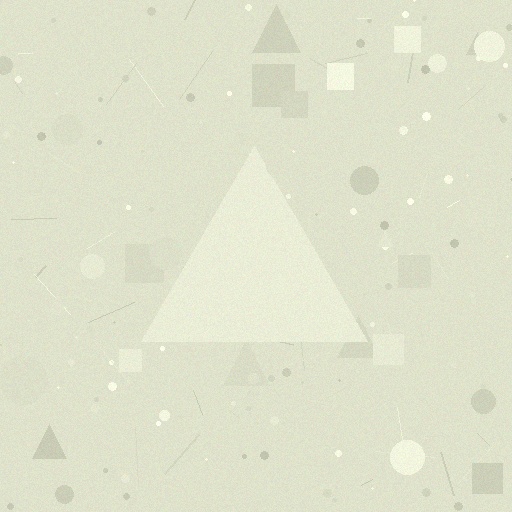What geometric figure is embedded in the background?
A triangle is embedded in the background.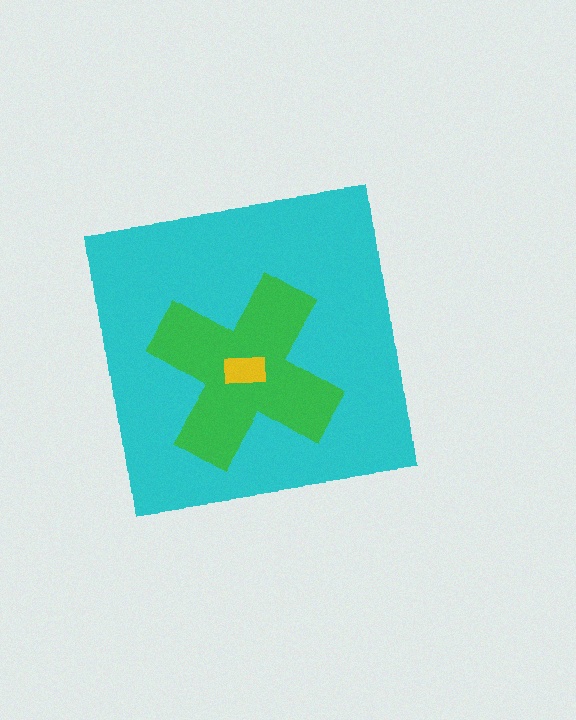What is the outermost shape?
The cyan square.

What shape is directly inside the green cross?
The yellow rectangle.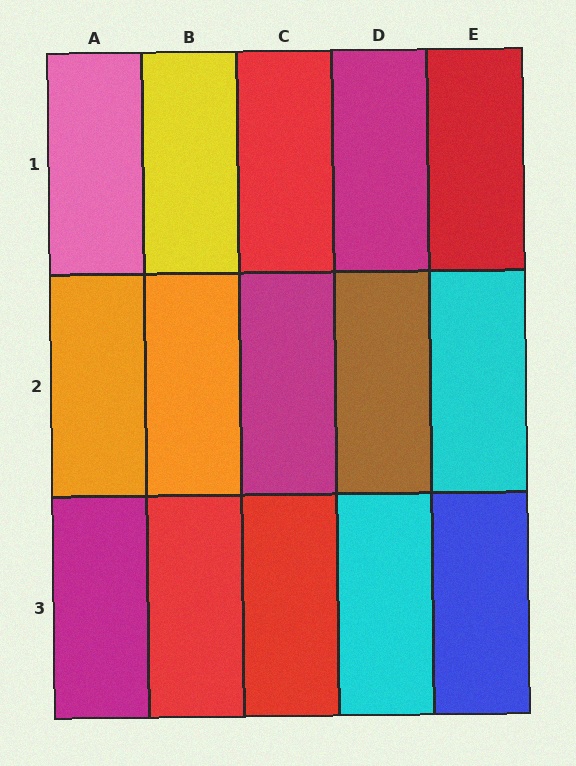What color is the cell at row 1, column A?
Pink.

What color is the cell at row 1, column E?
Red.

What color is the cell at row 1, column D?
Magenta.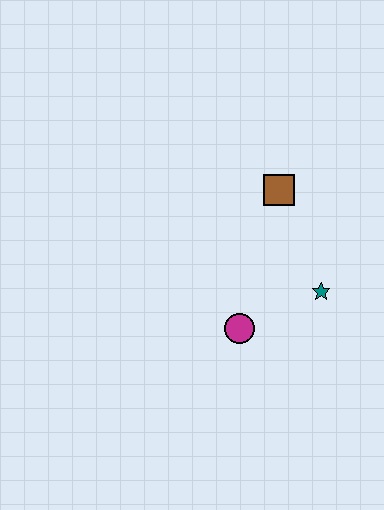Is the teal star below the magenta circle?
No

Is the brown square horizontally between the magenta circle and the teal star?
Yes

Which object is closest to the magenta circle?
The teal star is closest to the magenta circle.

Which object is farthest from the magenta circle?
The brown square is farthest from the magenta circle.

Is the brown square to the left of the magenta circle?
No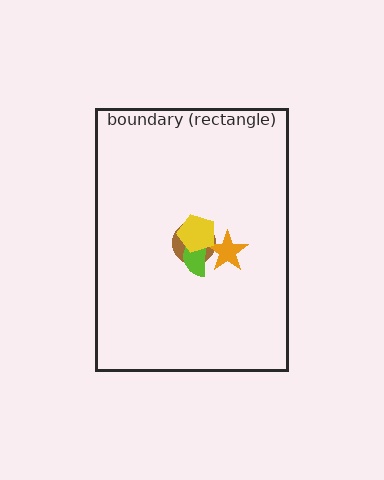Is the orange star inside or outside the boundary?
Inside.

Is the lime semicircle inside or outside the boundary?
Inside.